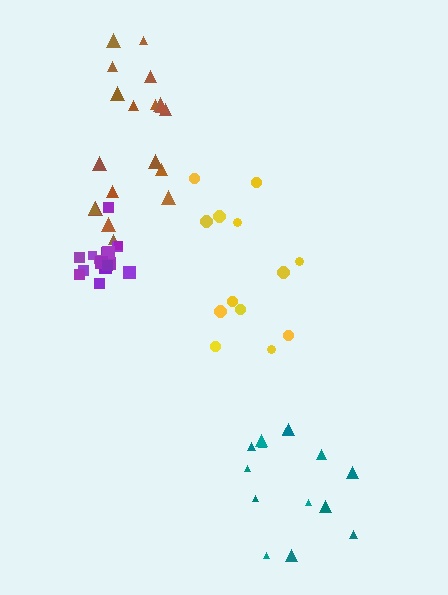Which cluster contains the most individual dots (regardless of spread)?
Brown (19).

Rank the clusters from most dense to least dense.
purple, teal, brown, yellow.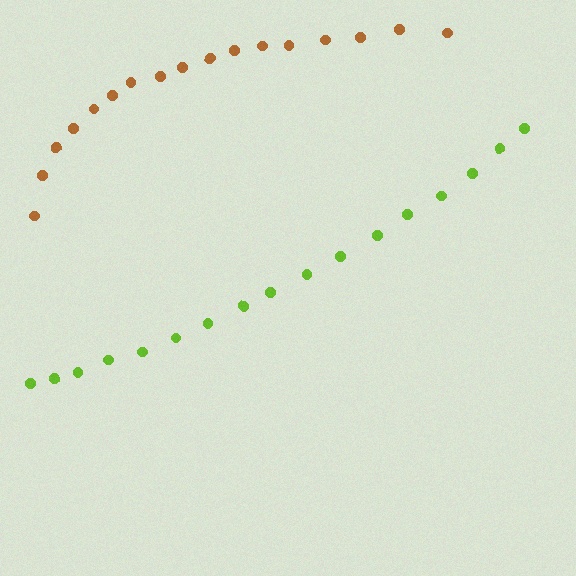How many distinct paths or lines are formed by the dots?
There are 2 distinct paths.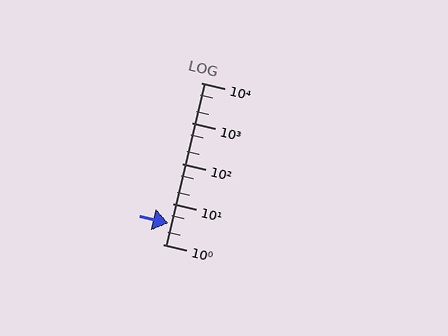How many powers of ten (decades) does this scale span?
The scale spans 4 decades, from 1 to 10000.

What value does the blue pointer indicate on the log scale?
The pointer indicates approximately 3.3.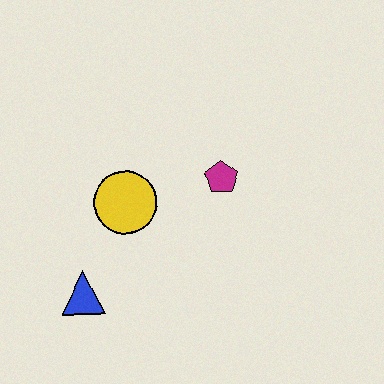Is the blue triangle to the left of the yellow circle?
Yes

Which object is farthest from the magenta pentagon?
The blue triangle is farthest from the magenta pentagon.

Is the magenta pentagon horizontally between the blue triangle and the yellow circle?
No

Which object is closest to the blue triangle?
The yellow circle is closest to the blue triangle.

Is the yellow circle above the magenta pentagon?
No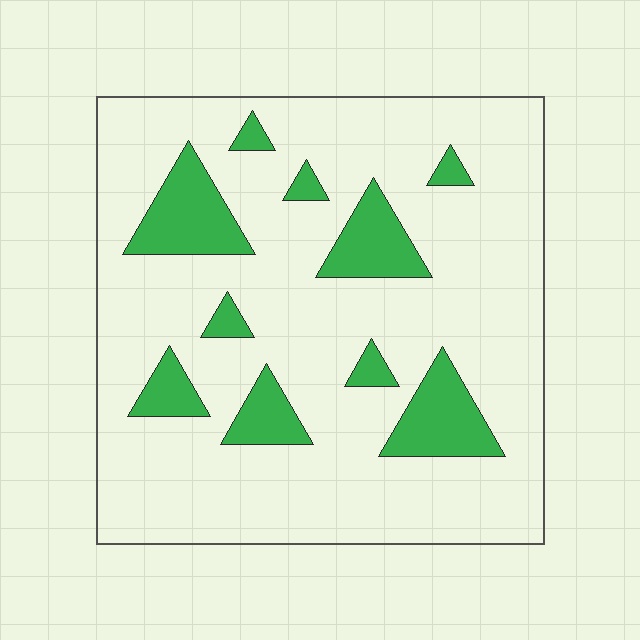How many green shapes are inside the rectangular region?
10.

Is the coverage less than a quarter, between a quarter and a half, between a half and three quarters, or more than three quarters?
Less than a quarter.